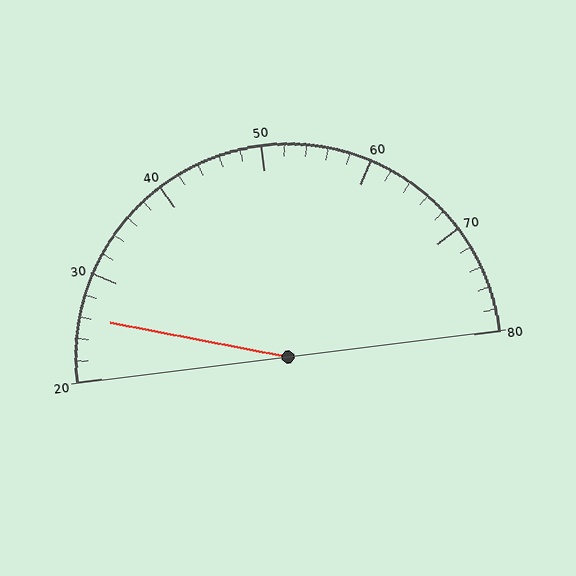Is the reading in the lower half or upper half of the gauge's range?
The reading is in the lower half of the range (20 to 80).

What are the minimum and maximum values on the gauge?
The gauge ranges from 20 to 80.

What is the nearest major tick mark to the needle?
The nearest major tick mark is 30.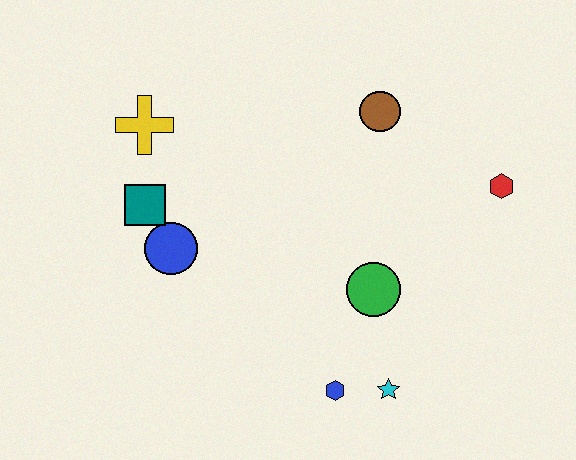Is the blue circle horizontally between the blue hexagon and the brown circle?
No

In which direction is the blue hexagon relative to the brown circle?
The blue hexagon is below the brown circle.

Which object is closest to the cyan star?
The blue hexagon is closest to the cyan star.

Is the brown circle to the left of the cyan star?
Yes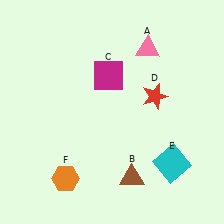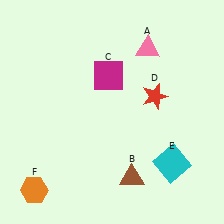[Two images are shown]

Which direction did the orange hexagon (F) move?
The orange hexagon (F) moved left.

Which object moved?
The orange hexagon (F) moved left.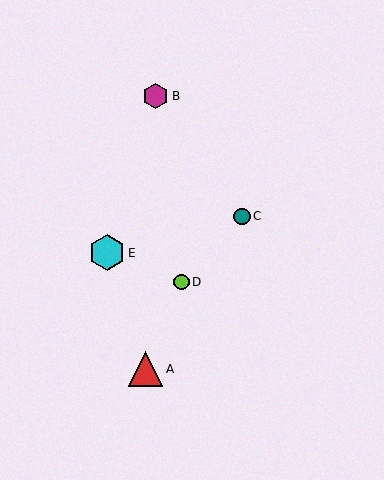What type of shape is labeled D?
Shape D is a lime circle.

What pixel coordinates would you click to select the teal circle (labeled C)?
Click at (242, 216) to select the teal circle C.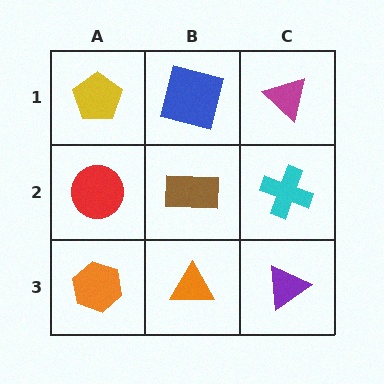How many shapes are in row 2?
3 shapes.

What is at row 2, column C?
A cyan cross.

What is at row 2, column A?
A red circle.